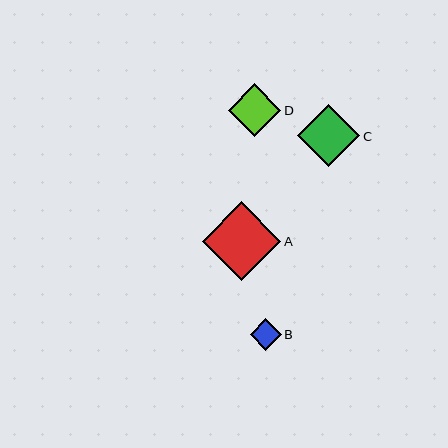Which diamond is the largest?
Diamond A is the largest with a size of approximately 78 pixels.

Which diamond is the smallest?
Diamond B is the smallest with a size of approximately 31 pixels.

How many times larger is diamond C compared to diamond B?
Diamond C is approximately 2.0 times the size of diamond B.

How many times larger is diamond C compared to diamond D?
Diamond C is approximately 1.2 times the size of diamond D.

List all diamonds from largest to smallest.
From largest to smallest: A, C, D, B.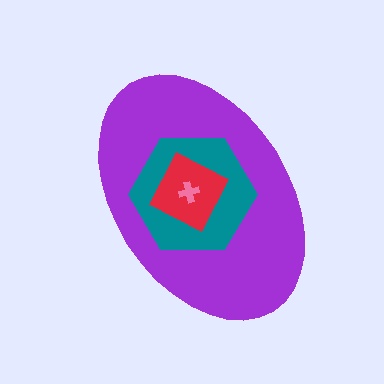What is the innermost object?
The pink cross.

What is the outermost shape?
The purple ellipse.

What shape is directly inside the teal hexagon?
The red diamond.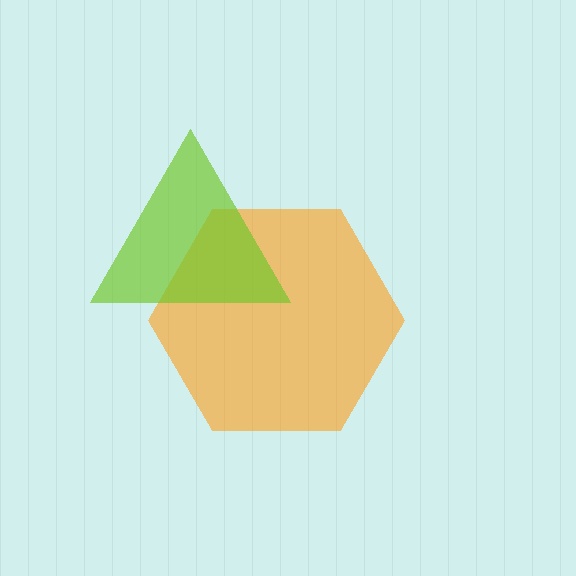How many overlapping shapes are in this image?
There are 2 overlapping shapes in the image.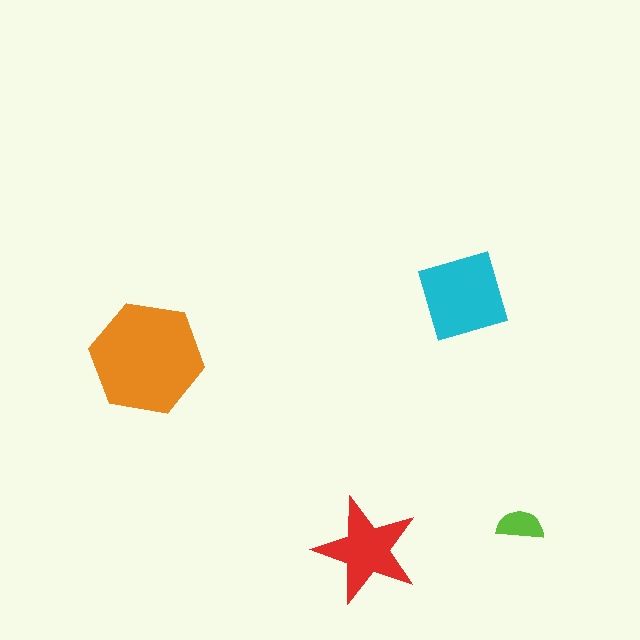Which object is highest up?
The cyan diamond is topmost.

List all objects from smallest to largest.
The lime semicircle, the red star, the cyan diamond, the orange hexagon.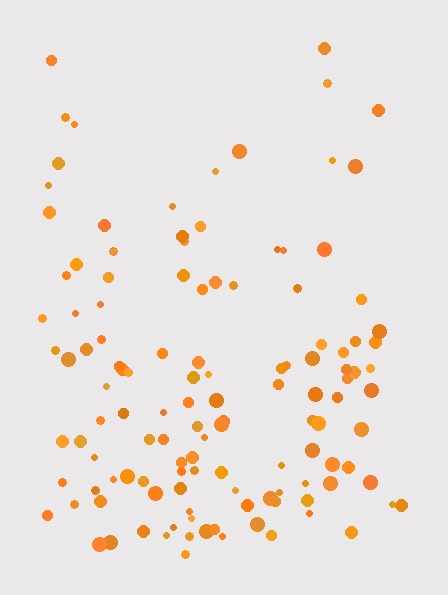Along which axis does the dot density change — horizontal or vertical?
Vertical.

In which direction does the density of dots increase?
From top to bottom, with the bottom side densest.